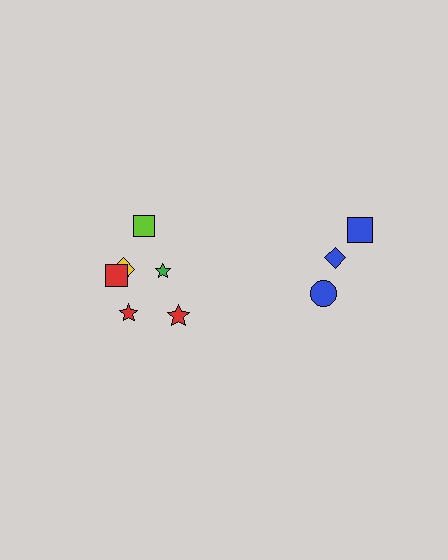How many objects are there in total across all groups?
There are 9 objects.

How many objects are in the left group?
There are 6 objects.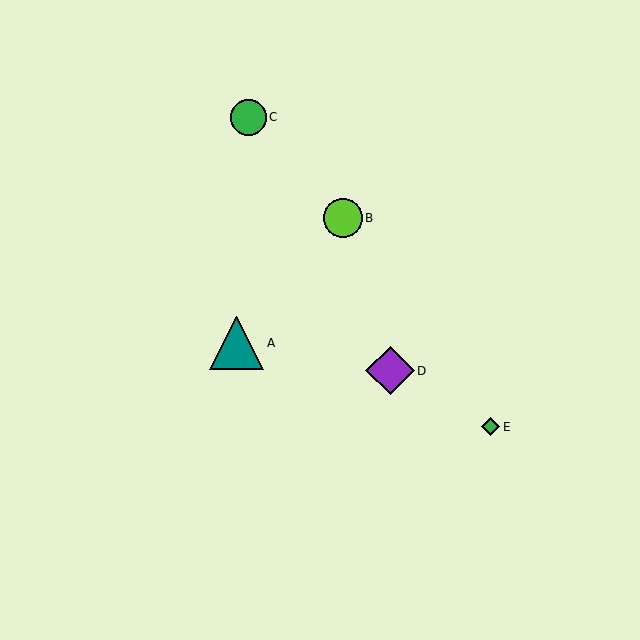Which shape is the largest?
The teal triangle (labeled A) is the largest.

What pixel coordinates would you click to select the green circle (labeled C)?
Click at (248, 117) to select the green circle C.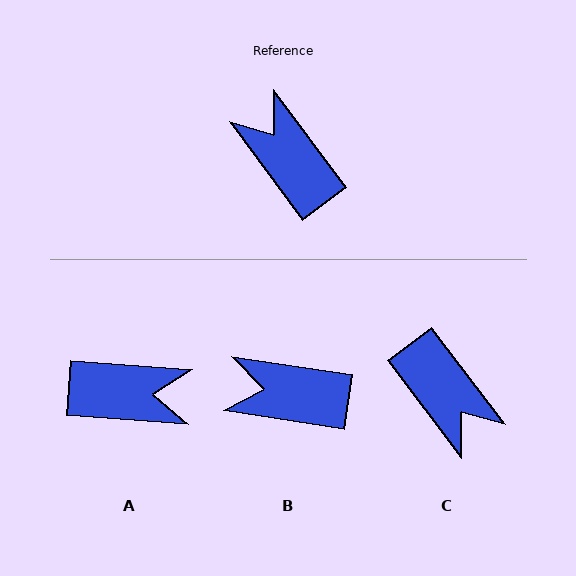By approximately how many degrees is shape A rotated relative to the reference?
Approximately 131 degrees clockwise.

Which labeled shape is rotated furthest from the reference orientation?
C, about 179 degrees away.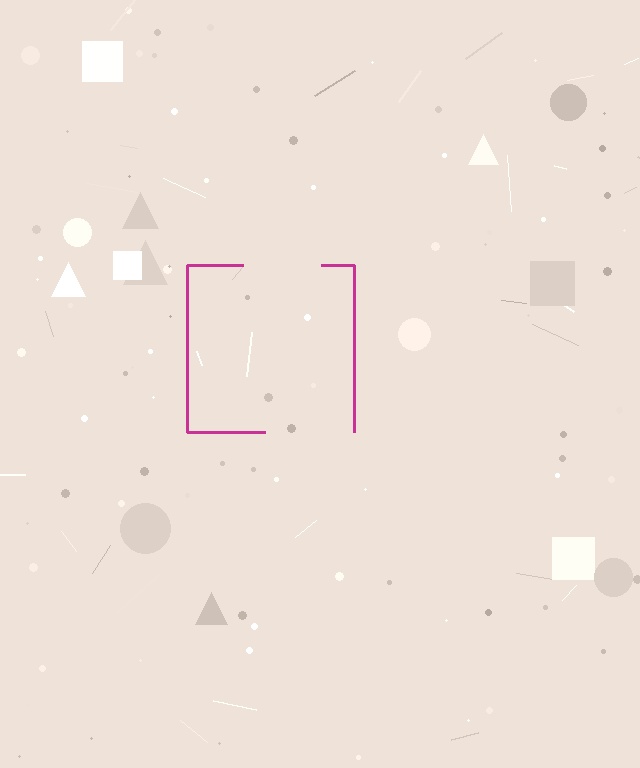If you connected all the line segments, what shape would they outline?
They would outline a square.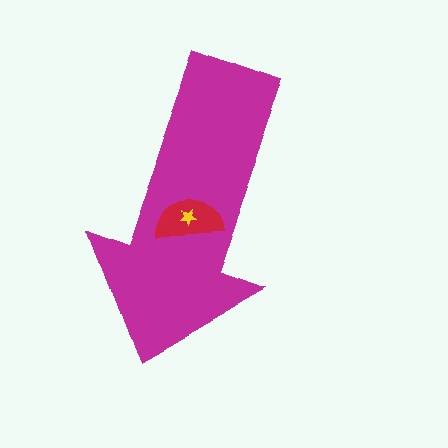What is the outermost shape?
The magenta arrow.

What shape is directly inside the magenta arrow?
The red semicircle.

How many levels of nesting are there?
3.